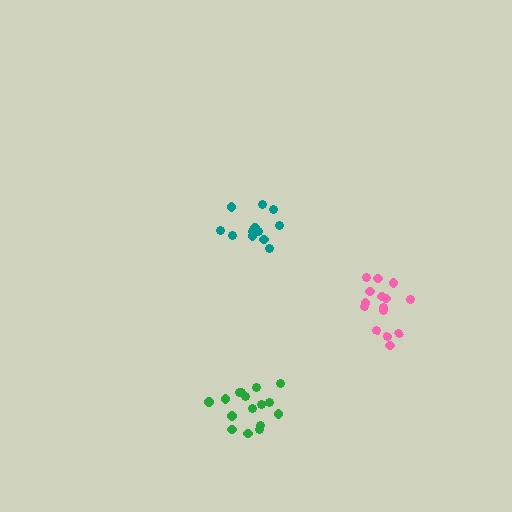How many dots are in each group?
Group 1: 12 dots, Group 2: 15 dots, Group 3: 16 dots (43 total).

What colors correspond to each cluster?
The clusters are colored: teal, pink, green.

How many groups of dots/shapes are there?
There are 3 groups.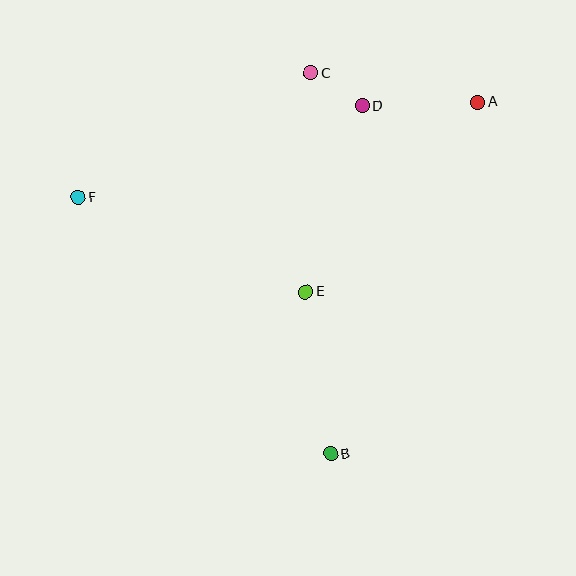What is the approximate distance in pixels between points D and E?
The distance between D and E is approximately 194 pixels.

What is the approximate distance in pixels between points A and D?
The distance between A and D is approximately 115 pixels.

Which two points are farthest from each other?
Points A and F are farthest from each other.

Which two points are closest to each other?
Points C and D are closest to each other.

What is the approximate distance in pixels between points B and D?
The distance between B and D is approximately 349 pixels.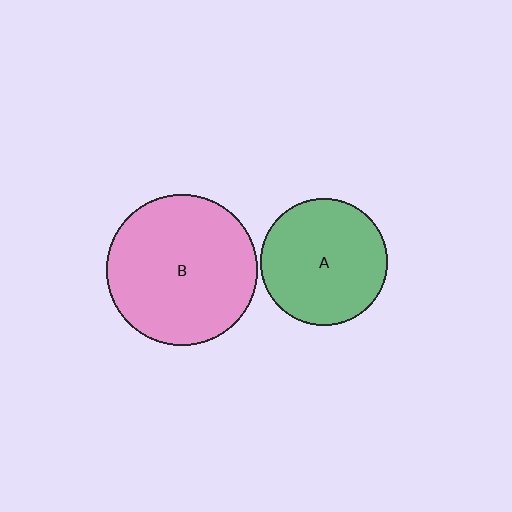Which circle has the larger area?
Circle B (pink).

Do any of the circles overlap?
No, none of the circles overlap.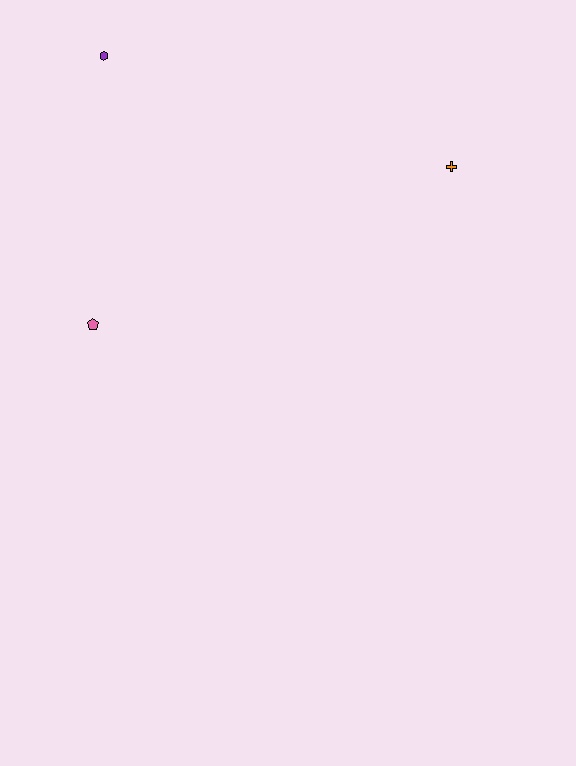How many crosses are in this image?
There is 1 cross.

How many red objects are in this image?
There are no red objects.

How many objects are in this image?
There are 3 objects.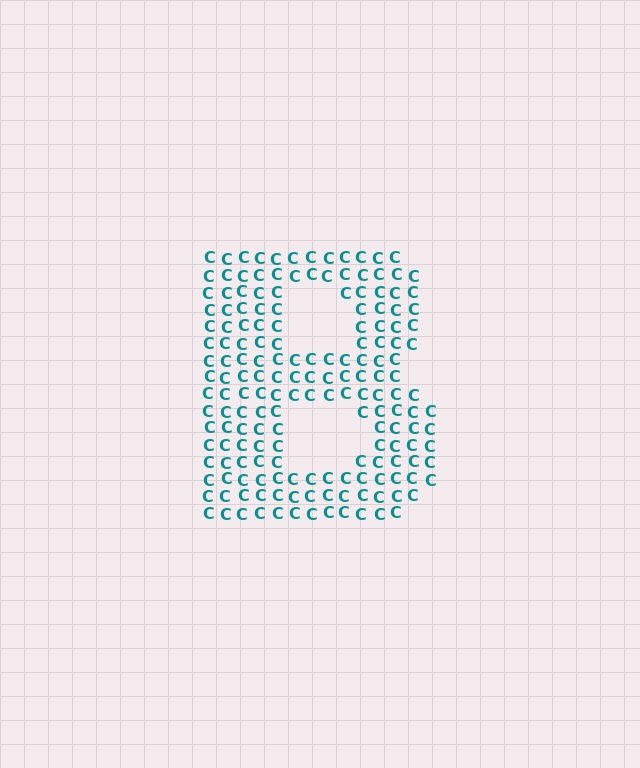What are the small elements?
The small elements are letter C's.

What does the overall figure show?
The overall figure shows the letter B.